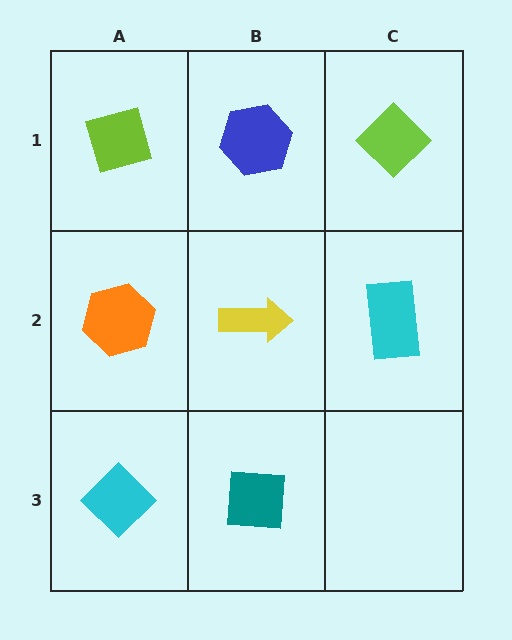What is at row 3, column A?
A cyan diamond.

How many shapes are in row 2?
3 shapes.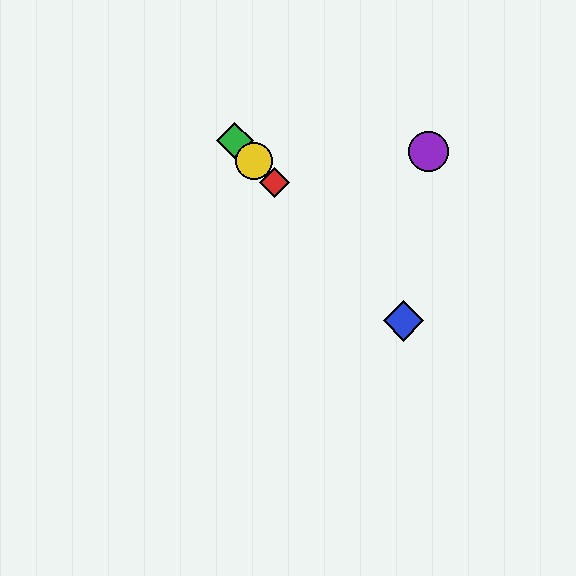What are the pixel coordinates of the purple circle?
The purple circle is at (429, 152).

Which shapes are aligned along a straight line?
The red diamond, the blue diamond, the green diamond, the yellow circle are aligned along a straight line.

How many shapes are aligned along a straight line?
4 shapes (the red diamond, the blue diamond, the green diamond, the yellow circle) are aligned along a straight line.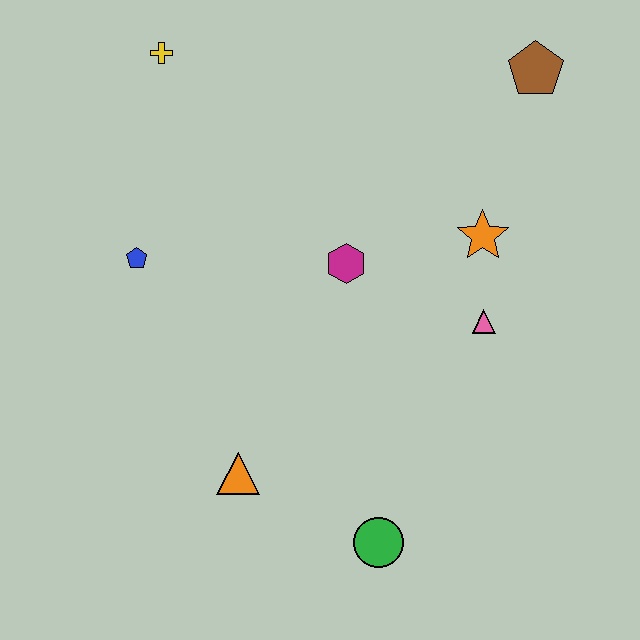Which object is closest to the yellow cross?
The blue pentagon is closest to the yellow cross.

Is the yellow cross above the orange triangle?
Yes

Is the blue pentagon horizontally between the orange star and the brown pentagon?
No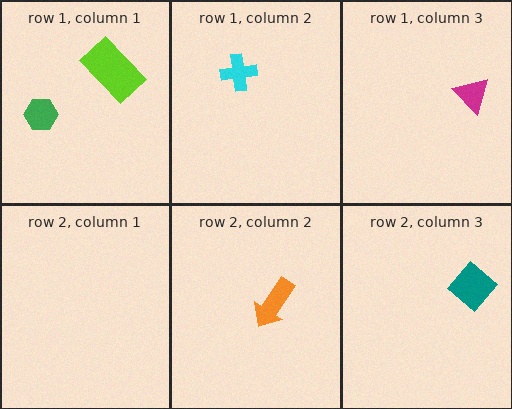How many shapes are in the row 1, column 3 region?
1.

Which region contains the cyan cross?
The row 1, column 2 region.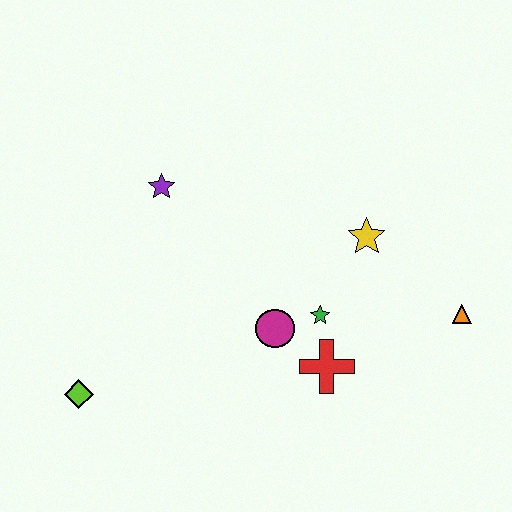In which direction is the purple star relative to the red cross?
The purple star is above the red cross.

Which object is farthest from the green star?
The lime diamond is farthest from the green star.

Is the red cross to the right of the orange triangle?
No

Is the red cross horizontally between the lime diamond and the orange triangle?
Yes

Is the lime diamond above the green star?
No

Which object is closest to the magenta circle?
The green star is closest to the magenta circle.